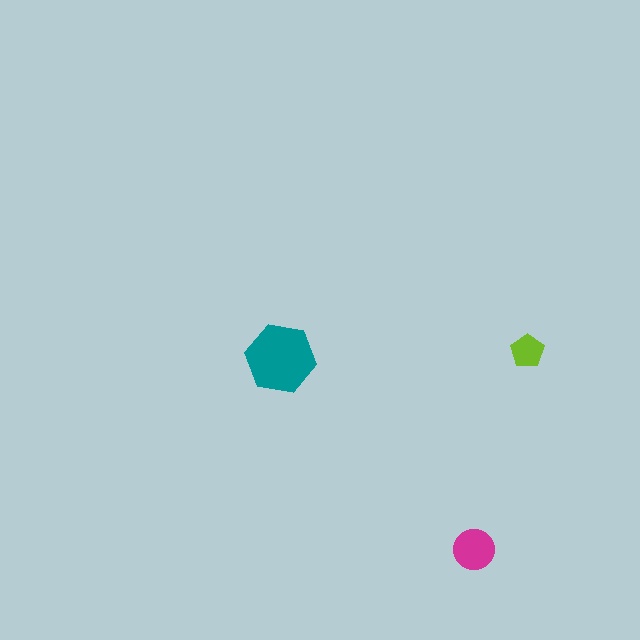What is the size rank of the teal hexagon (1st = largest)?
1st.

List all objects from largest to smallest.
The teal hexagon, the magenta circle, the lime pentagon.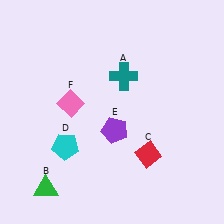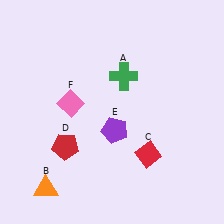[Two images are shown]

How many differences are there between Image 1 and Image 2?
There are 3 differences between the two images.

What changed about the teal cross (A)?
In Image 1, A is teal. In Image 2, it changed to green.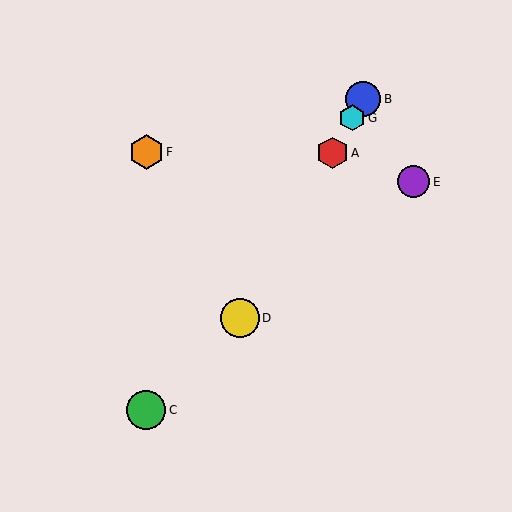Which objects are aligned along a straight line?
Objects A, B, D, G are aligned along a straight line.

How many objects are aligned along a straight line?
4 objects (A, B, D, G) are aligned along a straight line.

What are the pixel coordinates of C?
Object C is at (146, 410).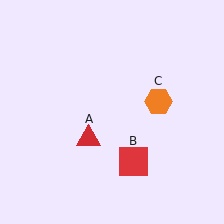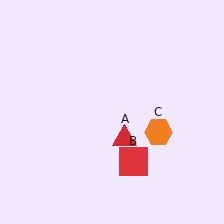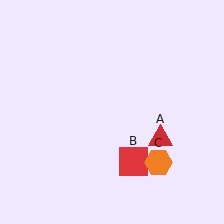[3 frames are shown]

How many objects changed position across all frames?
2 objects changed position: red triangle (object A), orange hexagon (object C).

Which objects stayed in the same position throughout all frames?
Red square (object B) remained stationary.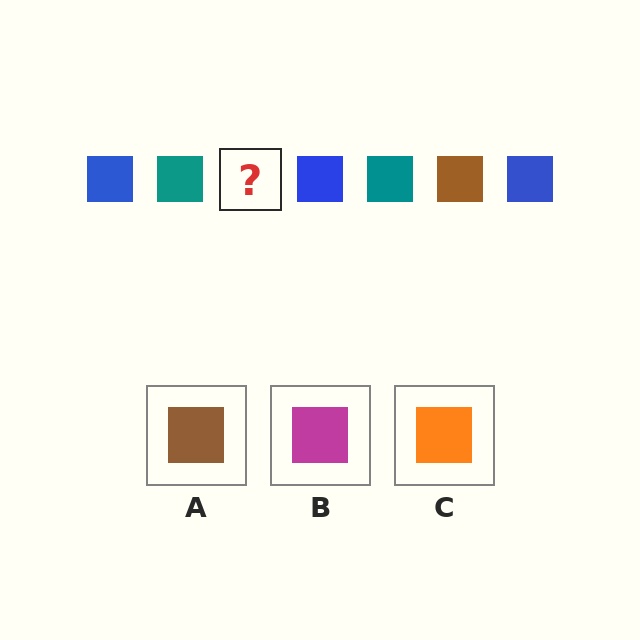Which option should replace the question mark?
Option A.